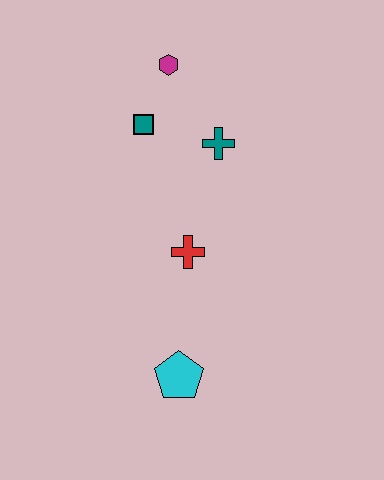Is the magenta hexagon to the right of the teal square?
Yes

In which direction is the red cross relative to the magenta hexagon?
The red cross is below the magenta hexagon.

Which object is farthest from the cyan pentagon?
The magenta hexagon is farthest from the cyan pentagon.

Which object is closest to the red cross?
The teal cross is closest to the red cross.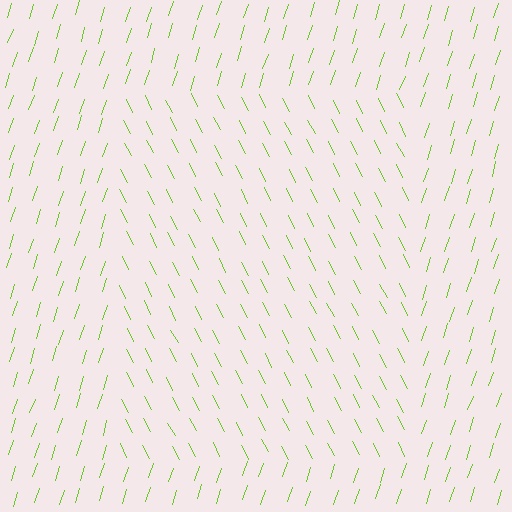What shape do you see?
I see a rectangle.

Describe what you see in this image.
The image is filled with small lime line segments. A rectangle region in the image has lines oriented differently from the surrounding lines, creating a visible texture boundary.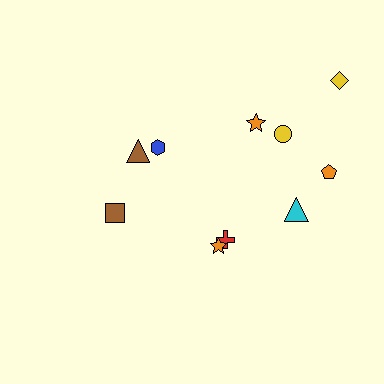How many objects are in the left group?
There are 3 objects.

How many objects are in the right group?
There are 7 objects.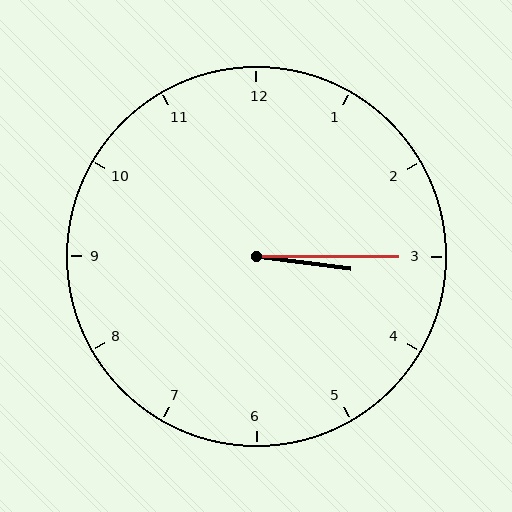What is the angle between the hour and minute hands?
Approximately 8 degrees.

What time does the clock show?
3:15.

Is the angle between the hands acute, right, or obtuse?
It is acute.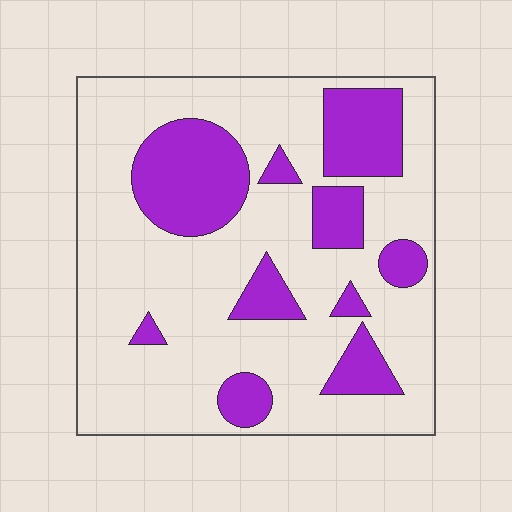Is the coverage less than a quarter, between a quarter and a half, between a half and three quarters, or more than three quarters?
Between a quarter and a half.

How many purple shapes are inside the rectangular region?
10.